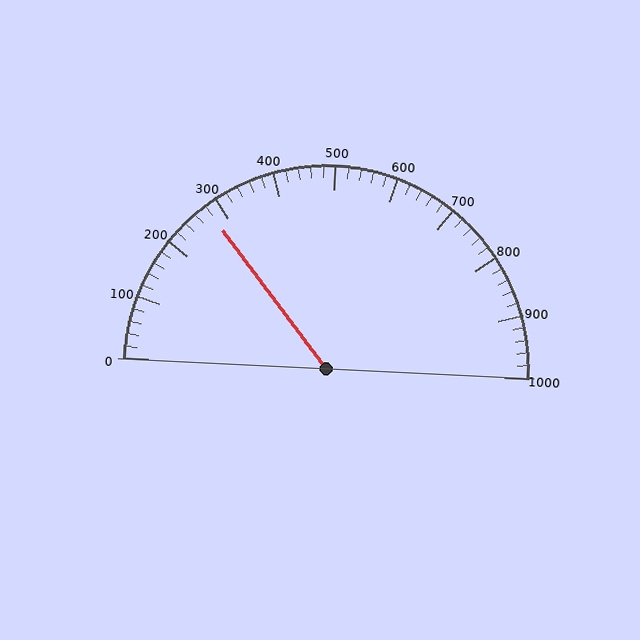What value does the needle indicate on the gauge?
The needle indicates approximately 280.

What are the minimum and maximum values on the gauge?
The gauge ranges from 0 to 1000.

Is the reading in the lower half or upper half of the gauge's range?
The reading is in the lower half of the range (0 to 1000).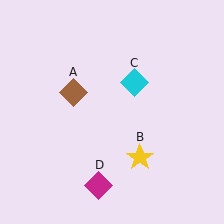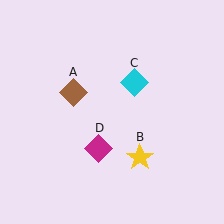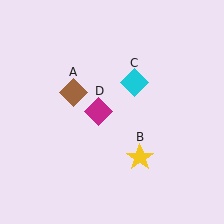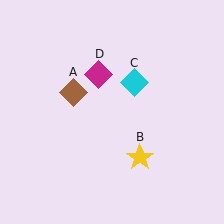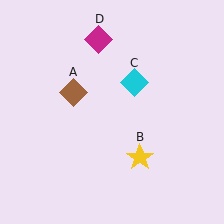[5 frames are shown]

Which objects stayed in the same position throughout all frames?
Brown diamond (object A) and yellow star (object B) and cyan diamond (object C) remained stationary.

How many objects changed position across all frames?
1 object changed position: magenta diamond (object D).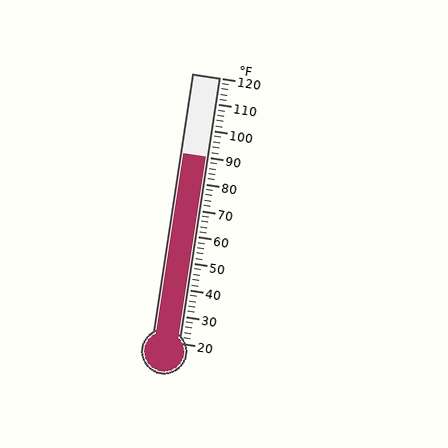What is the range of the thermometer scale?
The thermometer scale ranges from 20°F to 120°F.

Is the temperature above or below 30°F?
The temperature is above 30°F.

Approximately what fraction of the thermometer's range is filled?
The thermometer is filled to approximately 70% of its range.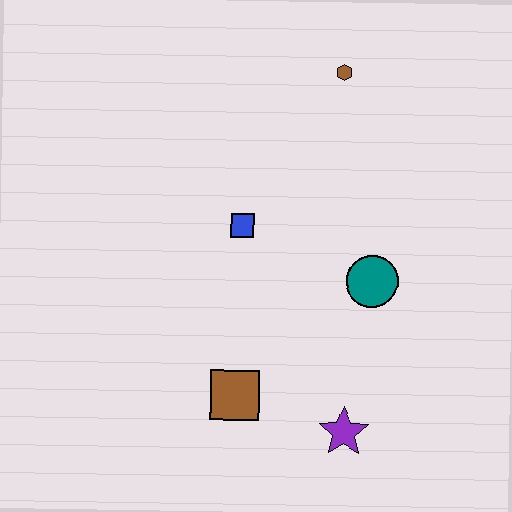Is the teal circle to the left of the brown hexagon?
No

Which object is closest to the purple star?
The brown square is closest to the purple star.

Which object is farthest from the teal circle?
The brown hexagon is farthest from the teal circle.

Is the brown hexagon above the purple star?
Yes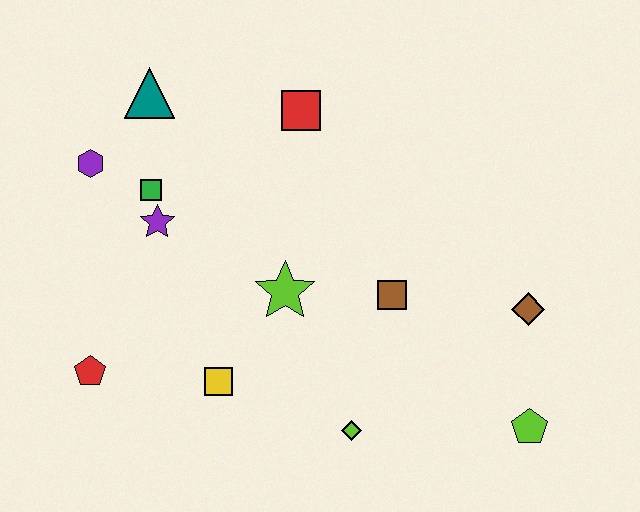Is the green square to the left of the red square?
Yes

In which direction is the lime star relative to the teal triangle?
The lime star is below the teal triangle.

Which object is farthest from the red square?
The lime pentagon is farthest from the red square.